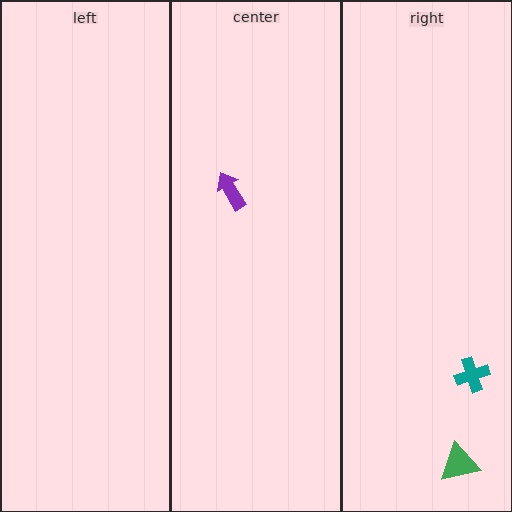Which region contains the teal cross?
The right region.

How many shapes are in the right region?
2.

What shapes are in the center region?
The purple arrow.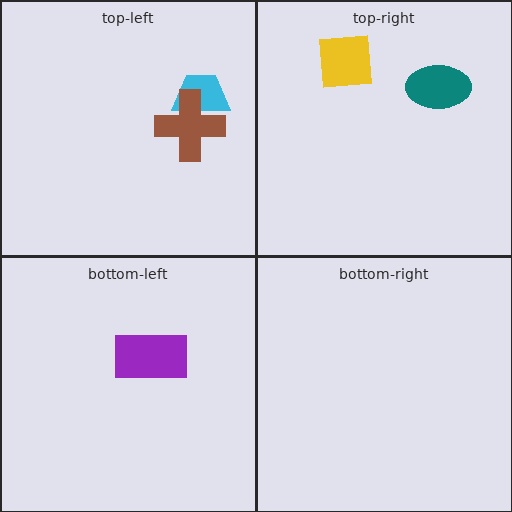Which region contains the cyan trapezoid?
The top-left region.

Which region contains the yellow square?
The top-right region.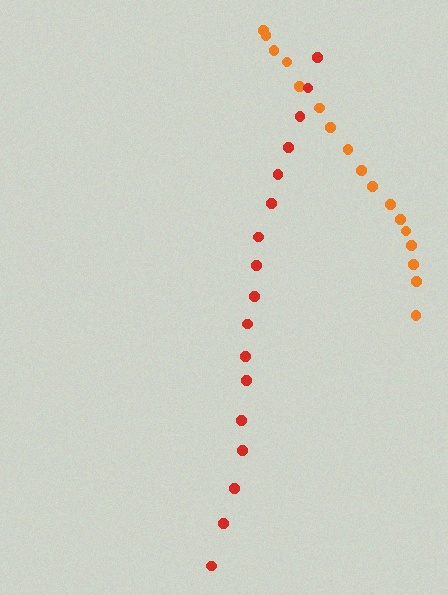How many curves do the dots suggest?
There are 2 distinct paths.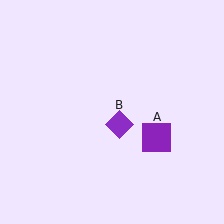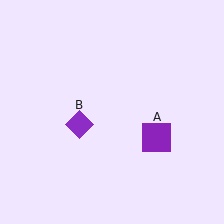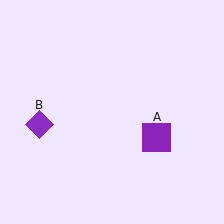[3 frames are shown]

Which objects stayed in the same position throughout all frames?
Purple square (object A) remained stationary.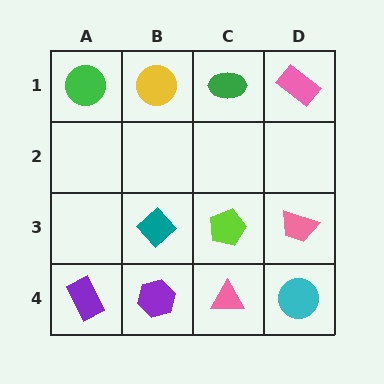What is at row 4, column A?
A purple rectangle.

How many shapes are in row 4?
4 shapes.